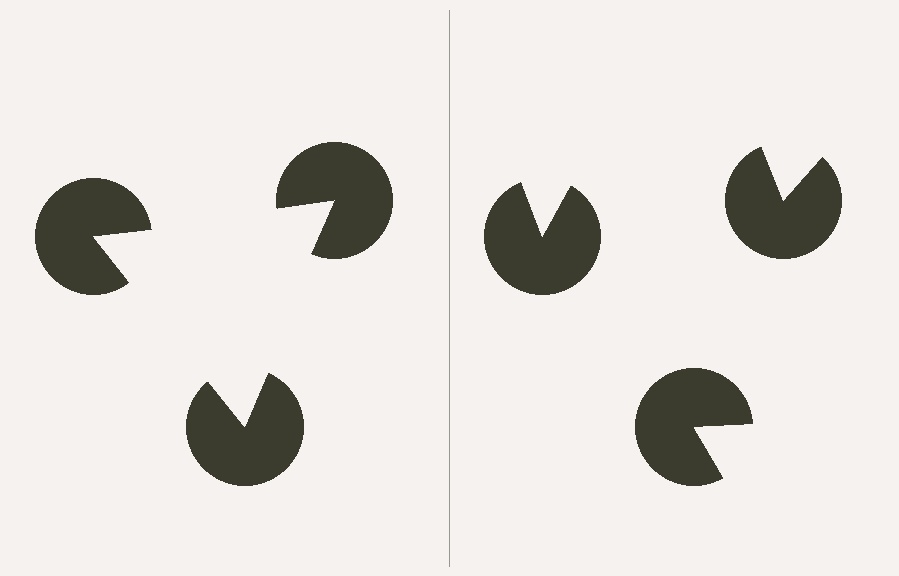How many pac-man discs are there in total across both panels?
6 — 3 on each side.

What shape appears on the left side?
An illusory triangle.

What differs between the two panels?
The pac-man discs are positioned identically on both sides; only the wedge orientations differ. On the left they align to a triangle; on the right they are misaligned.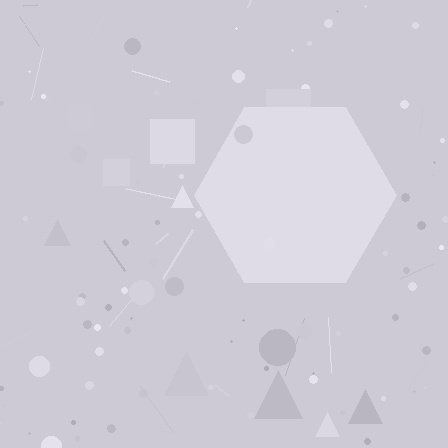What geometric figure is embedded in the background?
A hexagon is embedded in the background.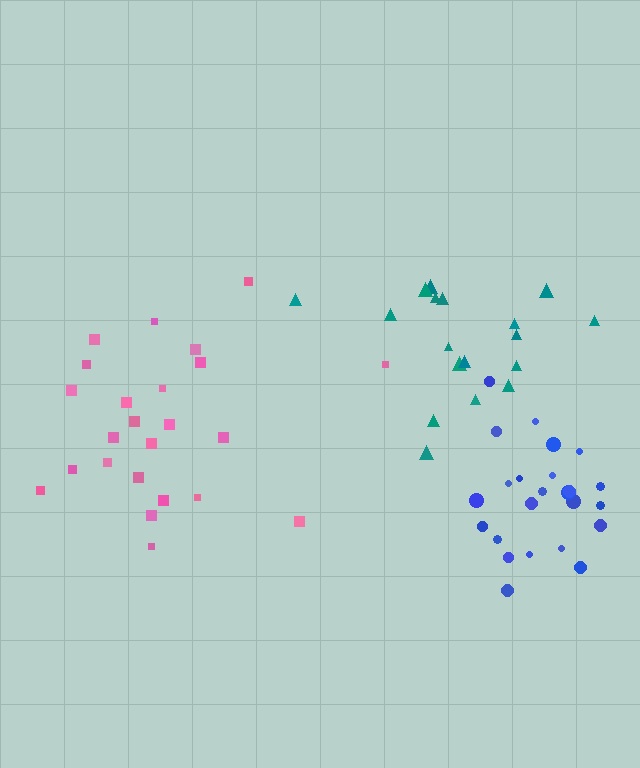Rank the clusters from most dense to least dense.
blue, teal, pink.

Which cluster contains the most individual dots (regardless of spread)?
Pink (24).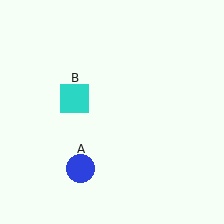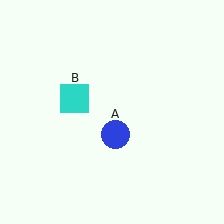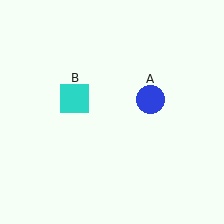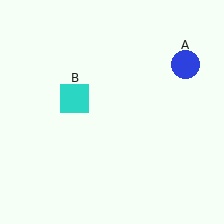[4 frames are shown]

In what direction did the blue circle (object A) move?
The blue circle (object A) moved up and to the right.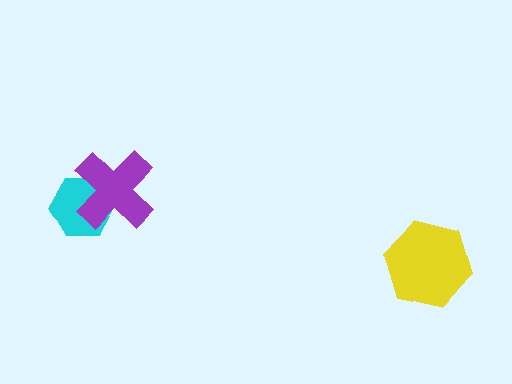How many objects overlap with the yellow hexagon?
0 objects overlap with the yellow hexagon.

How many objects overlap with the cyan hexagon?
1 object overlaps with the cyan hexagon.